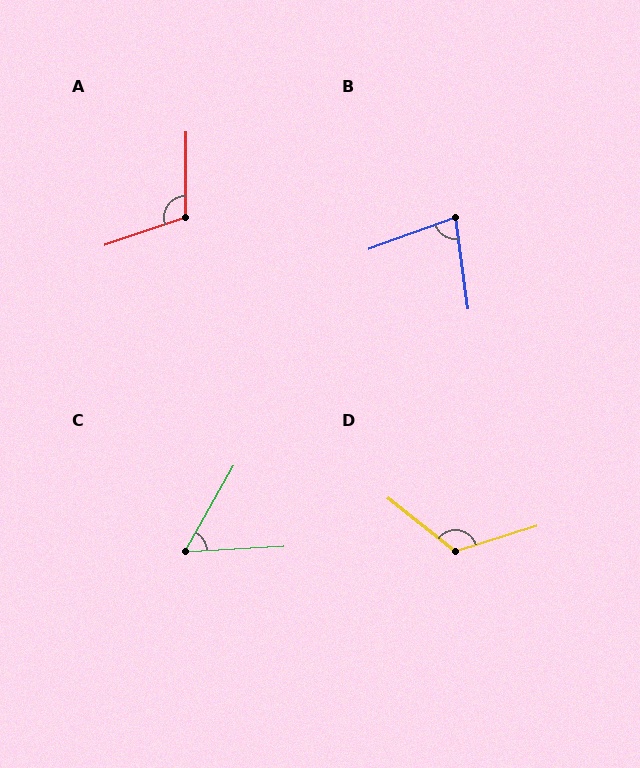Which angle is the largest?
D, at approximately 124 degrees.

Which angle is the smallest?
C, at approximately 57 degrees.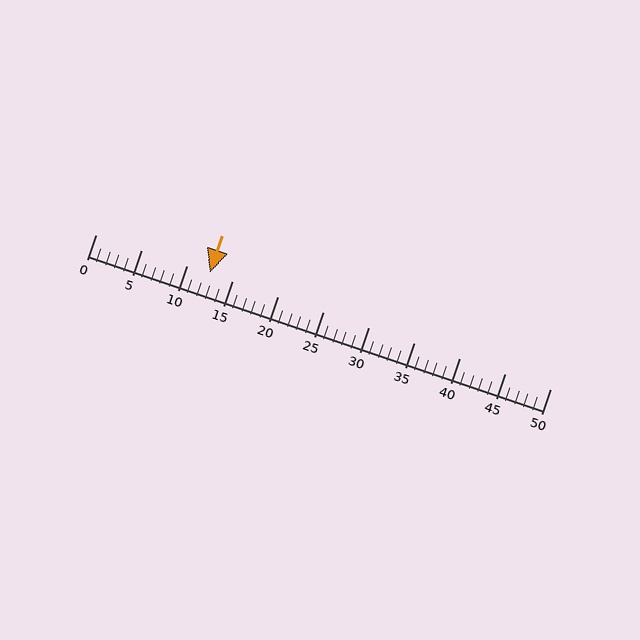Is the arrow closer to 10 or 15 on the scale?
The arrow is closer to 15.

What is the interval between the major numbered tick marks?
The major tick marks are spaced 5 units apart.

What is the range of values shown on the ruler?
The ruler shows values from 0 to 50.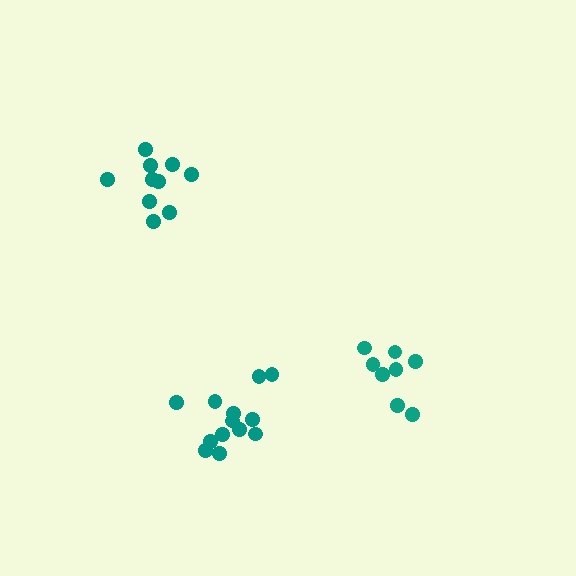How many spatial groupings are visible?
There are 3 spatial groupings.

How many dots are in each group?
Group 1: 13 dots, Group 2: 8 dots, Group 3: 10 dots (31 total).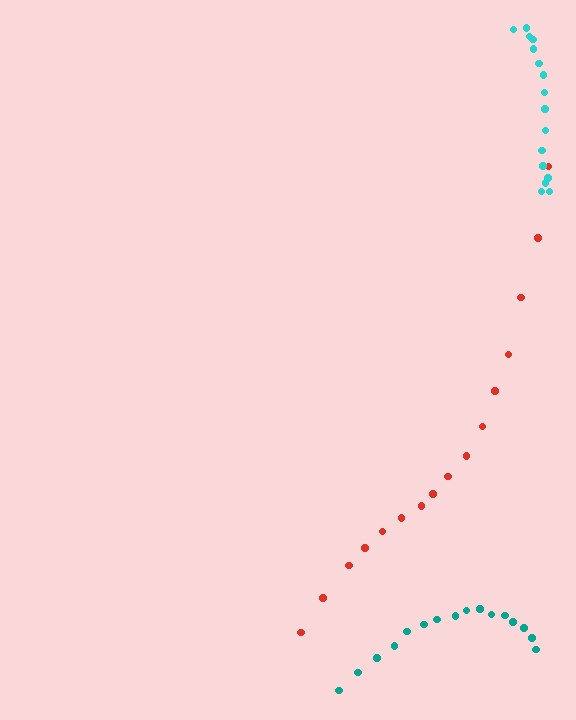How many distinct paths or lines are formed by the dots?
There are 3 distinct paths.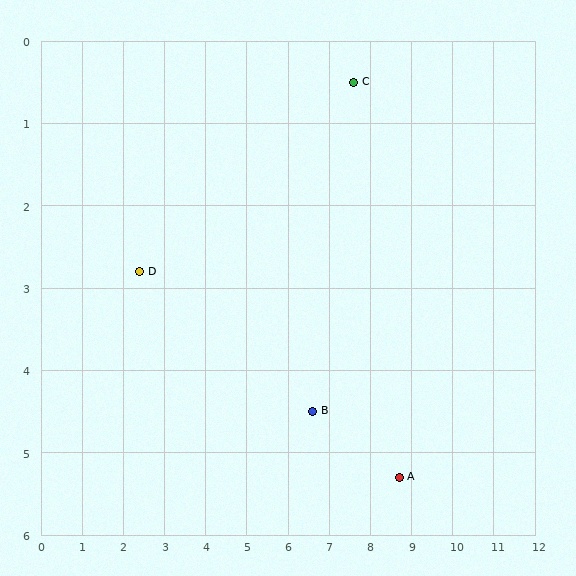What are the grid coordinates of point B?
Point B is at approximately (6.6, 4.5).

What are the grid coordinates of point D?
Point D is at approximately (2.4, 2.8).